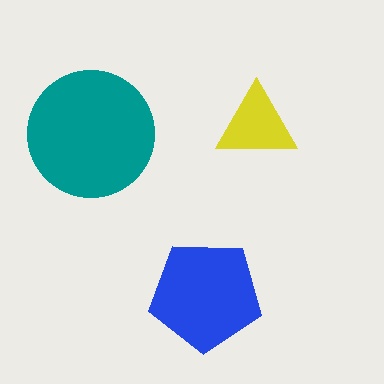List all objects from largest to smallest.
The teal circle, the blue pentagon, the yellow triangle.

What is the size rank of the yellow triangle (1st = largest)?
3rd.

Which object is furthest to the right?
The yellow triangle is rightmost.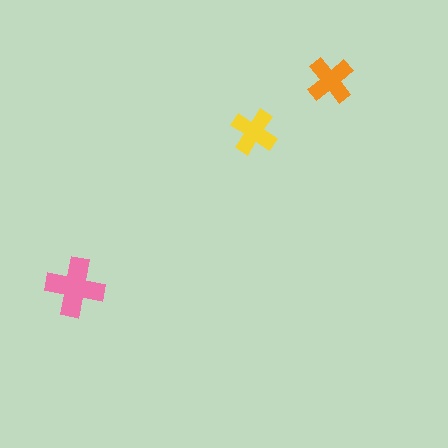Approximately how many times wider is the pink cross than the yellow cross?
About 1.5 times wider.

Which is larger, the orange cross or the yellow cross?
The orange one.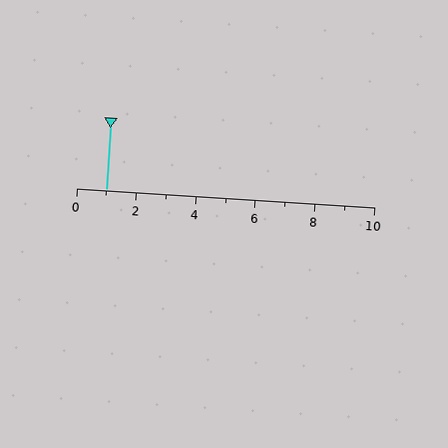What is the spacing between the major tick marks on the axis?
The major ticks are spaced 2 apart.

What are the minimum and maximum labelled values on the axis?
The axis runs from 0 to 10.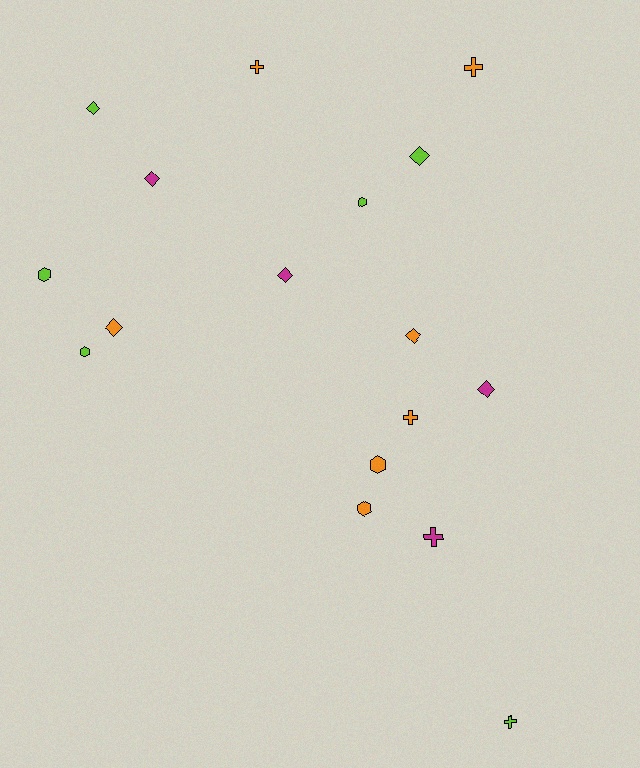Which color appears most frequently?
Orange, with 7 objects.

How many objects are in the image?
There are 17 objects.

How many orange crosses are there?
There are 3 orange crosses.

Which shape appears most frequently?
Diamond, with 7 objects.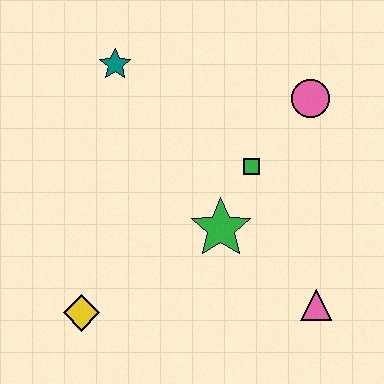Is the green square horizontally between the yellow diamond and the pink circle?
Yes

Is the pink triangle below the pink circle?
Yes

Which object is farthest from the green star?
The teal star is farthest from the green star.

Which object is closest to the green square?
The green star is closest to the green square.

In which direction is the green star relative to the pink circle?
The green star is below the pink circle.